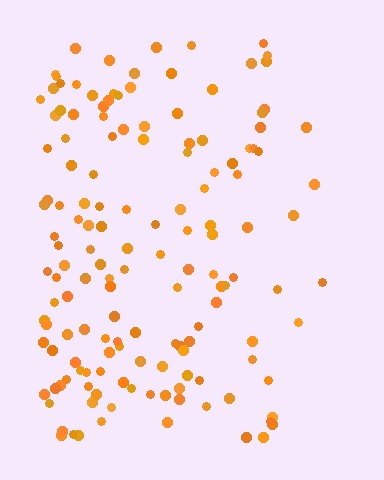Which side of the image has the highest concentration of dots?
The left.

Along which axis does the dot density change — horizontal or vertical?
Horizontal.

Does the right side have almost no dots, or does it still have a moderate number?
Still a moderate number, just noticeably fewer than the left.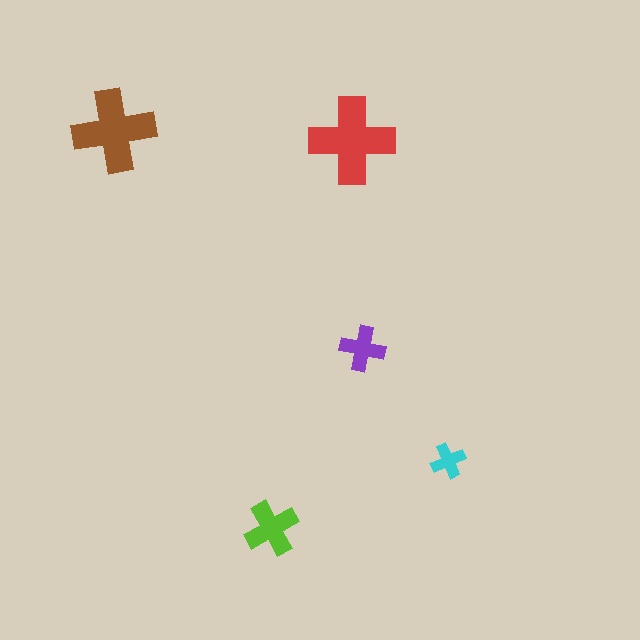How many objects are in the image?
There are 5 objects in the image.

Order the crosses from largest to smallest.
the red one, the brown one, the lime one, the purple one, the cyan one.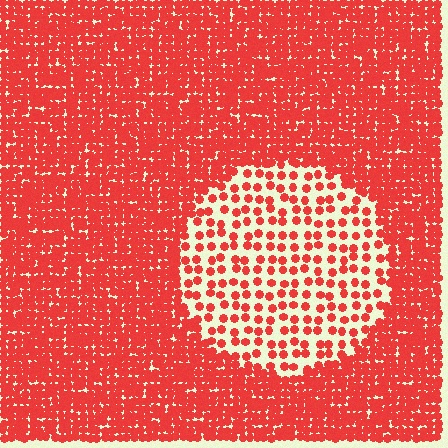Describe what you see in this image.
The image contains small red elements arranged at two different densities. A circle-shaped region is visible where the elements are less densely packed than the surrounding area.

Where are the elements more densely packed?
The elements are more densely packed outside the circle boundary.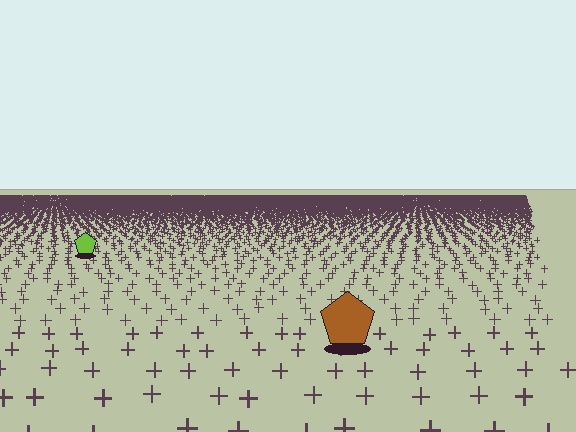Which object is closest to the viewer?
The brown pentagon is closest. The texture marks near it are larger and more spread out.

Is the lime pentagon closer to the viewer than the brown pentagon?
No. The brown pentagon is closer — you can tell from the texture gradient: the ground texture is coarser near it.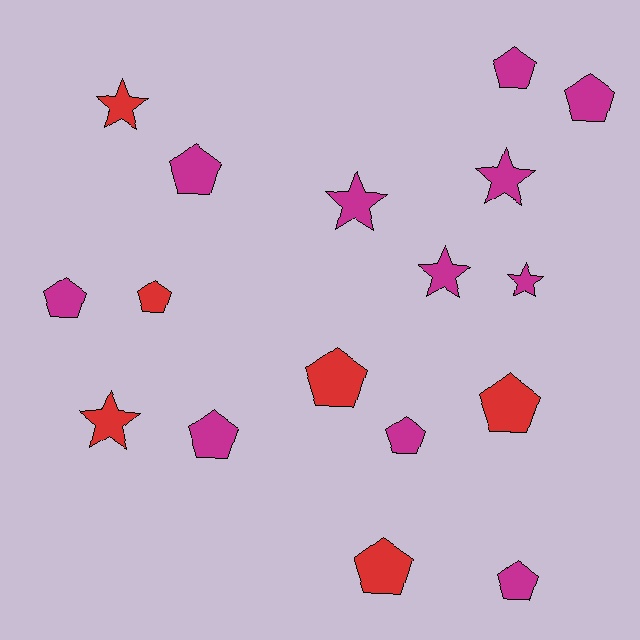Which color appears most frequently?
Magenta, with 11 objects.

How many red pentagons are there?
There are 4 red pentagons.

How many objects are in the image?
There are 17 objects.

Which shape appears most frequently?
Pentagon, with 11 objects.